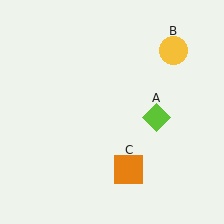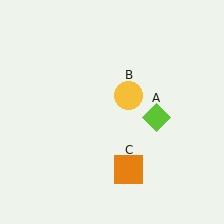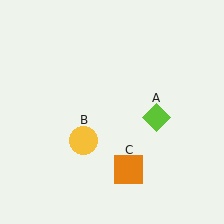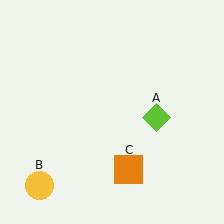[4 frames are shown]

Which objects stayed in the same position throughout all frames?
Lime diamond (object A) and orange square (object C) remained stationary.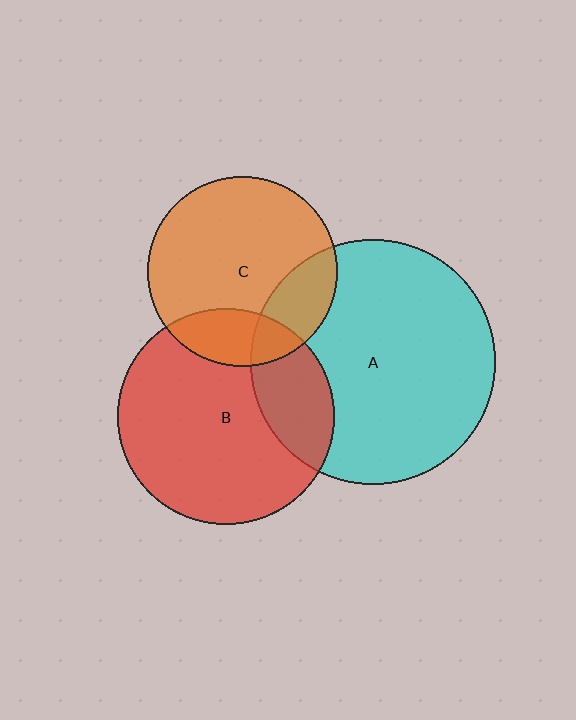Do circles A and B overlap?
Yes.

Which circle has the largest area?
Circle A (cyan).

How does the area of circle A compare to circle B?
Approximately 1.3 times.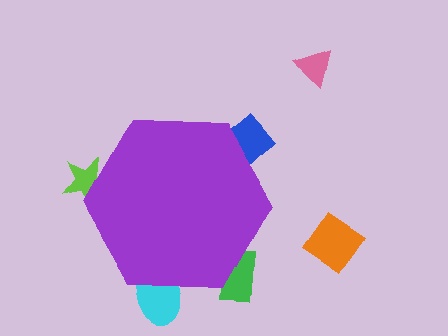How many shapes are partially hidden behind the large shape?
4 shapes are partially hidden.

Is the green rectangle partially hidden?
Yes, the green rectangle is partially hidden behind the purple hexagon.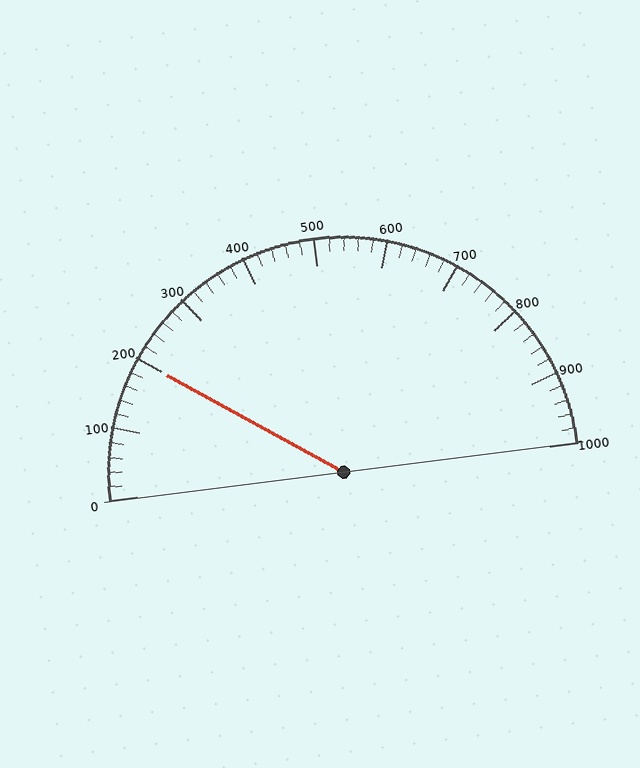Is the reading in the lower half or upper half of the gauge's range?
The reading is in the lower half of the range (0 to 1000).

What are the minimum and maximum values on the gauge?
The gauge ranges from 0 to 1000.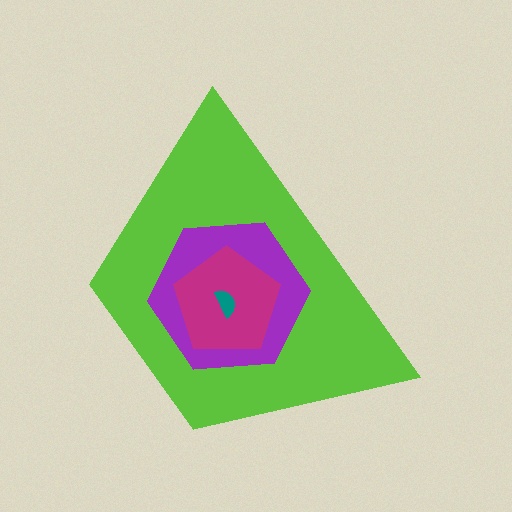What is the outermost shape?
The lime trapezoid.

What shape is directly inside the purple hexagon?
The magenta pentagon.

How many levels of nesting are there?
4.